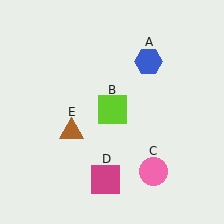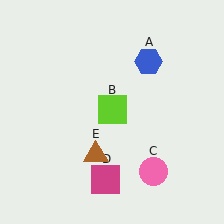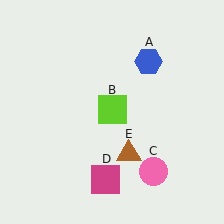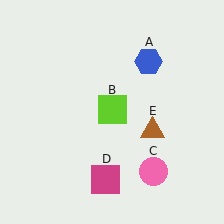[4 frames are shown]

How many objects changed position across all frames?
1 object changed position: brown triangle (object E).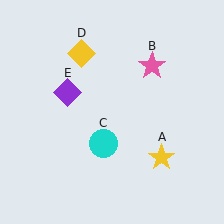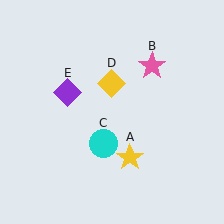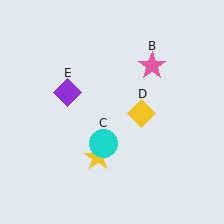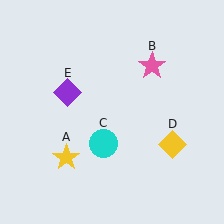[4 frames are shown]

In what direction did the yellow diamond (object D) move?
The yellow diamond (object D) moved down and to the right.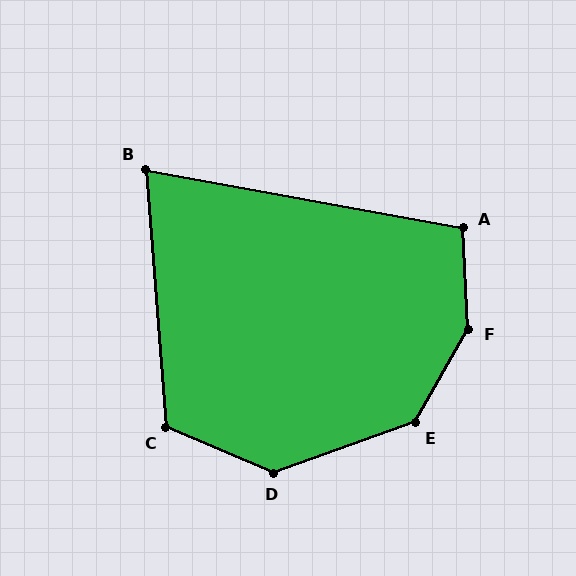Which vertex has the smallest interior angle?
B, at approximately 75 degrees.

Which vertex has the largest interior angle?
F, at approximately 147 degrees.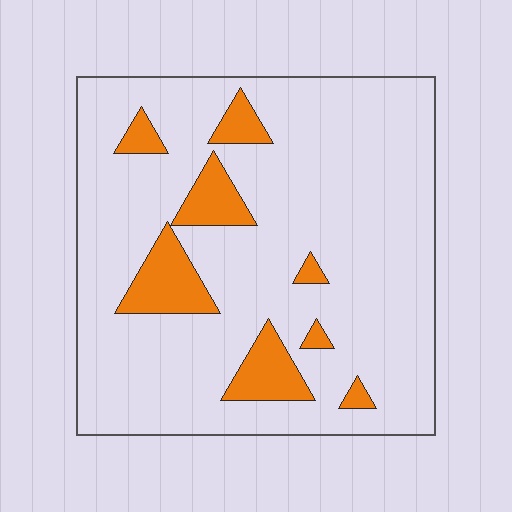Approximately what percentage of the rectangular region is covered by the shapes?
Approximately 15%.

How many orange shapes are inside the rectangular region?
8.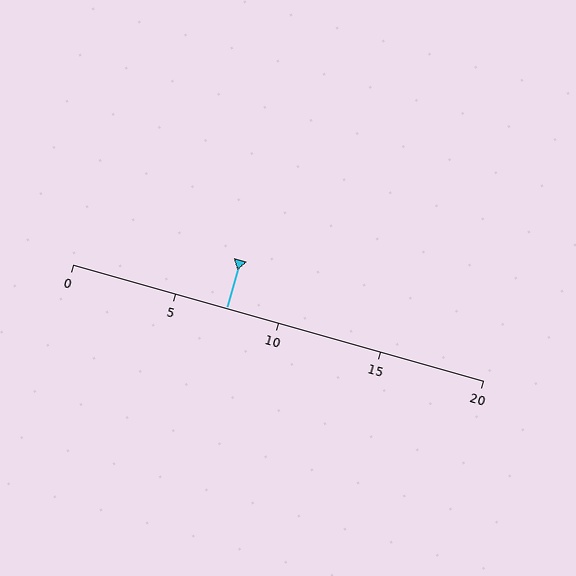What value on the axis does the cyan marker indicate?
The marker indicates approximately 7.5.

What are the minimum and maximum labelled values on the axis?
The axis runs from 0 to 20.